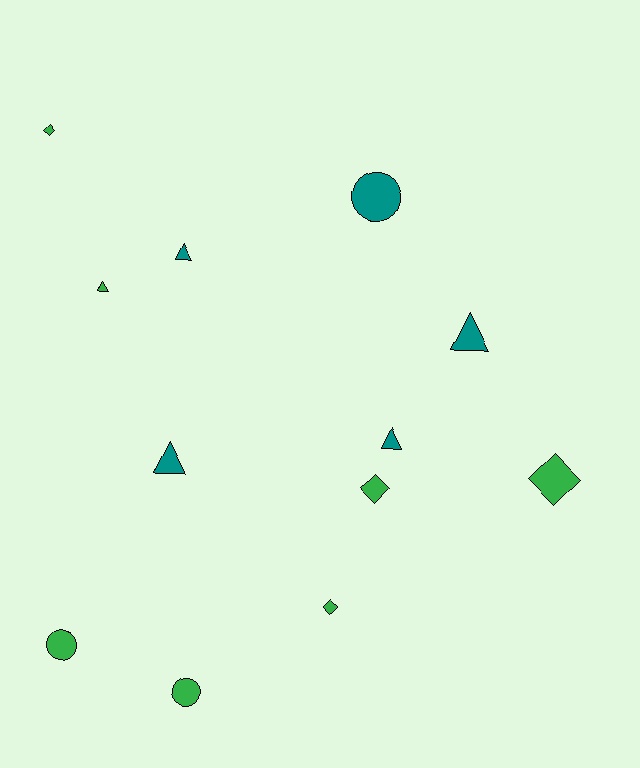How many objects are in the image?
There are 12 objects.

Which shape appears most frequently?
Triangle, with 5 objects.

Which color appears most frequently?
Green, with 7 objects.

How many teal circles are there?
There is 1 teal circle.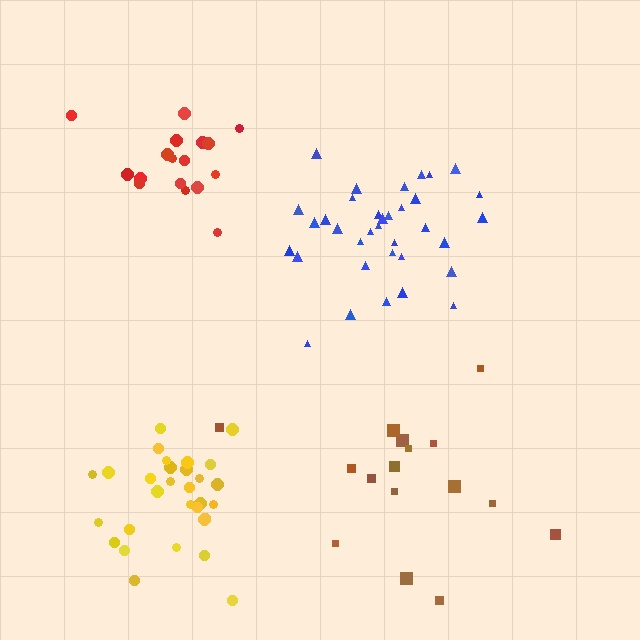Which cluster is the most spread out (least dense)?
Brown.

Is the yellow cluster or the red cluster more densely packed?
Yellow.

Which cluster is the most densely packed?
Yellow.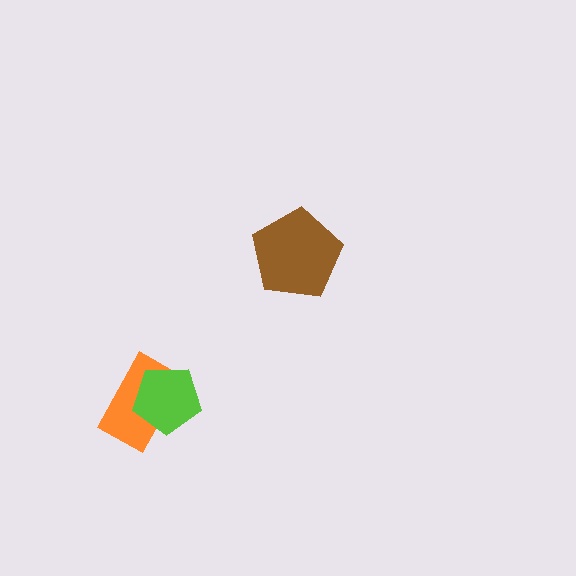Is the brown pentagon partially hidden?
No, no other shape covers it.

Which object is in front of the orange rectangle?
The lime pentagon is in front of the orange rectangle.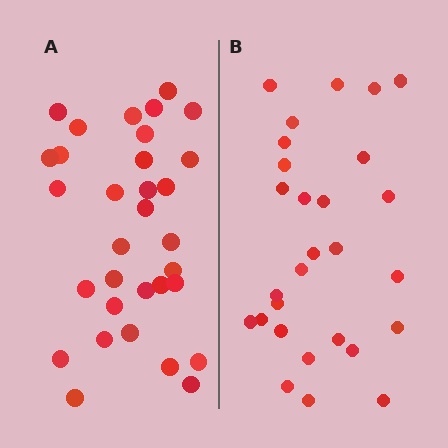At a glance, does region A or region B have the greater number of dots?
Region A (the left region) has more dots.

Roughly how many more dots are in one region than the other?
Region A has about 4 more dots than region B.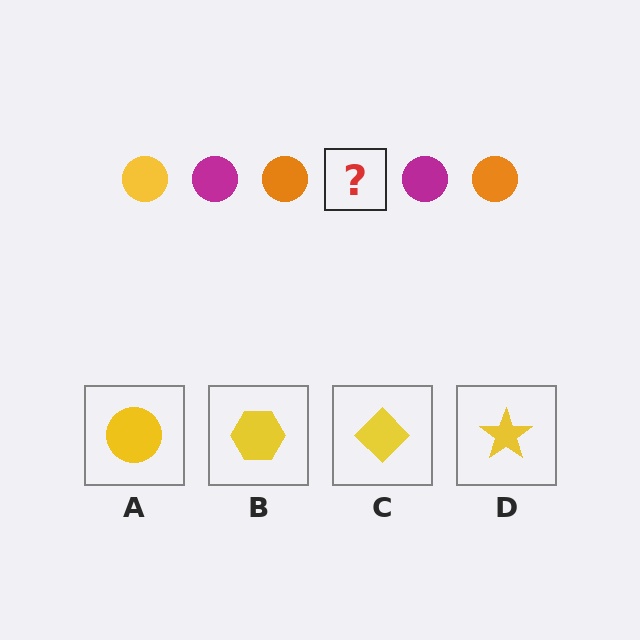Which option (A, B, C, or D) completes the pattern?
A.